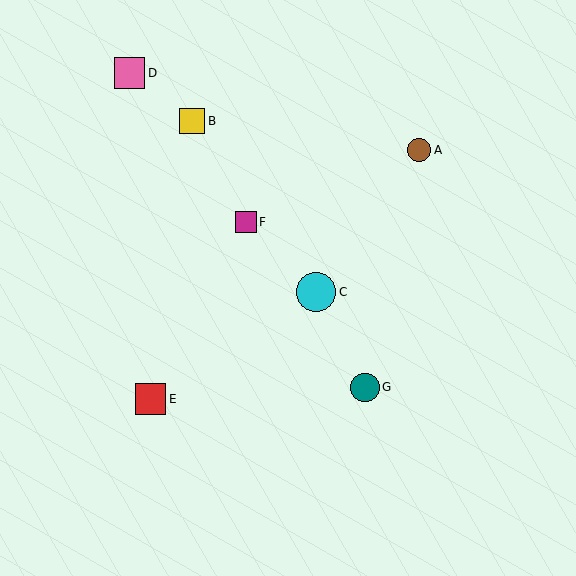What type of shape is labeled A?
Shape A is a brown circle.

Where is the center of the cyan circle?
The center of the cyan circle is at (316, 292).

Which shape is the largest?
The cyan circle (labeled C) is the largest.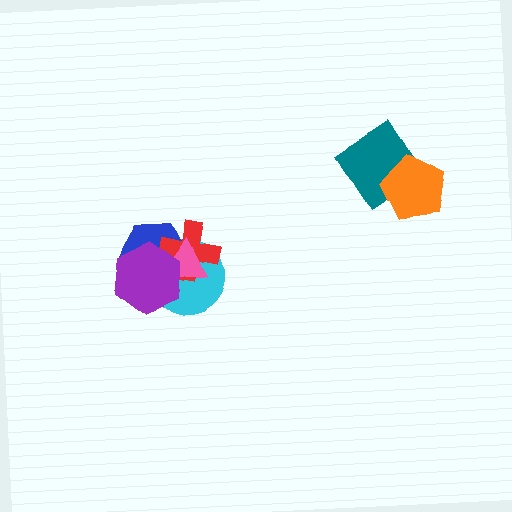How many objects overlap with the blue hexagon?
4 objects overlap with the blue hexagon.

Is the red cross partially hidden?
Yes, it is partially covered by another shape.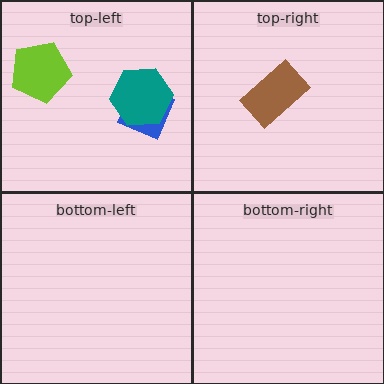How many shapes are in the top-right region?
1.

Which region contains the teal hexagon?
The top-left region.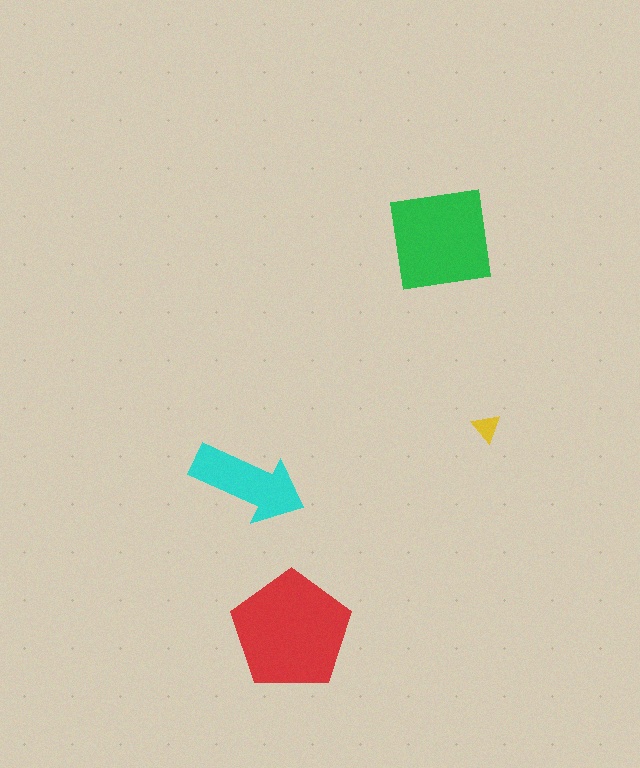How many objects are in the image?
There are 4 objects in the image.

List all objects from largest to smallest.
The red pentagon, the green square, the cyan arrow, the yellow triangle.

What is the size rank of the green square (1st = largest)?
2nd.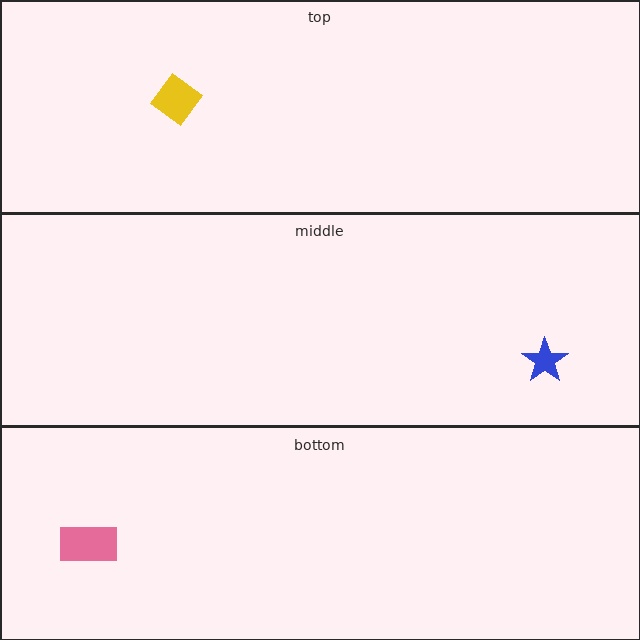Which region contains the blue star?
The middle region.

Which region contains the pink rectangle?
The bottom region.